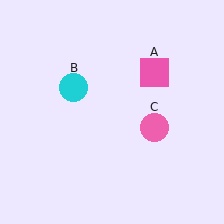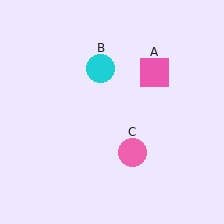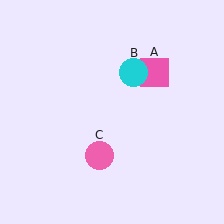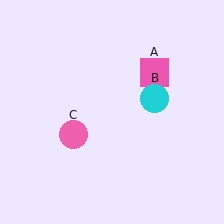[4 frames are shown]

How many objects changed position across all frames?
2 objects changed position: cyan circle (object B), pink circle (object C).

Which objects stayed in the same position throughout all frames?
Pink square (object A) remained stationary.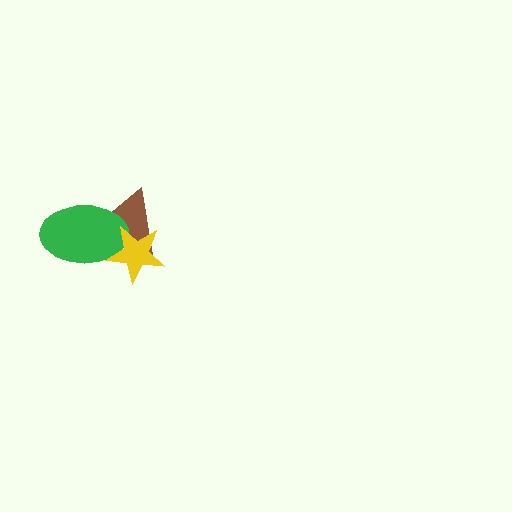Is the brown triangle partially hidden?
Yes, it is partially covered by another shape.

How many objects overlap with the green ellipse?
2 objects overlap with the green ellipse.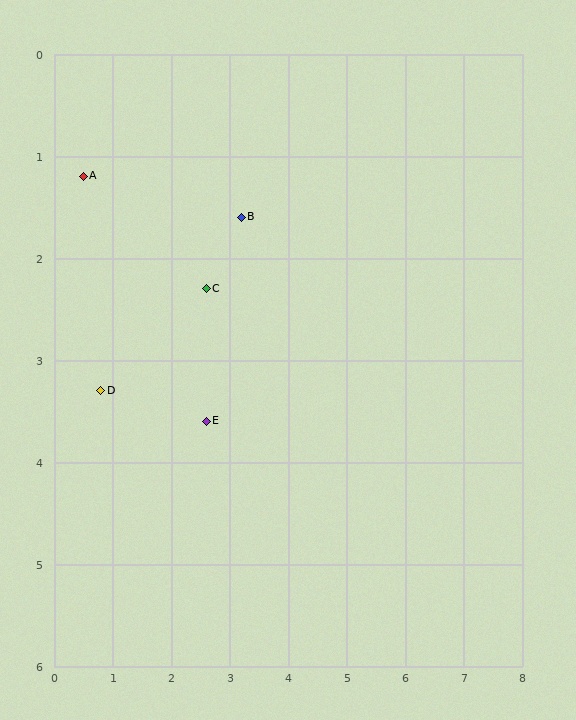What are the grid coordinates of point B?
Point B is at approximately (3.2, 1.6).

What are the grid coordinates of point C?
Point C is at approximately (2.6, 2.3).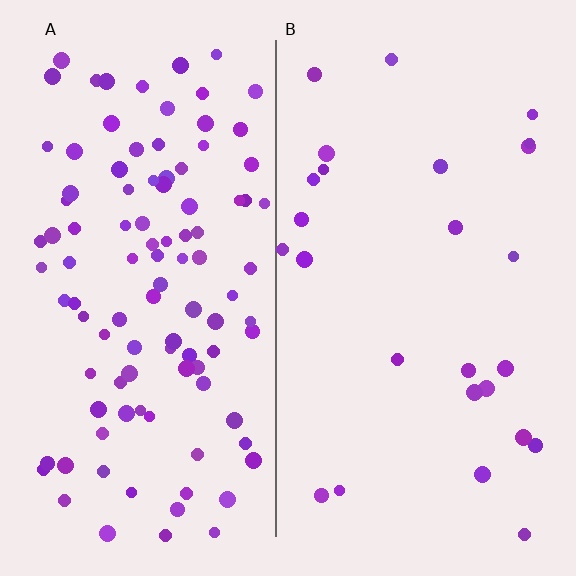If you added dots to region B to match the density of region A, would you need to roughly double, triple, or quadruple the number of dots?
Approximately quadruple.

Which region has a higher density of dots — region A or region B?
A (the left).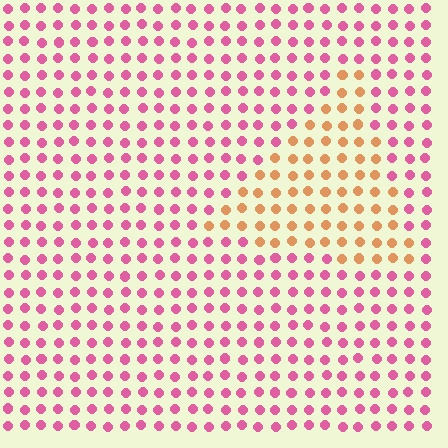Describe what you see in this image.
The image is filled with small pink elements in a uniform arrangement. A triangle-shaped region is visible where the elements are tinted to a slightly different hue, forming a subtle color boundary.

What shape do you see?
I see a triangle.